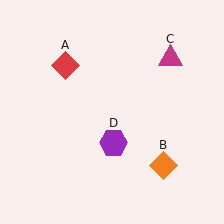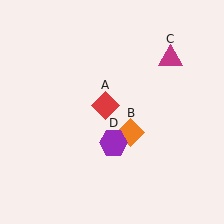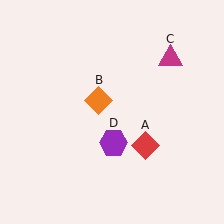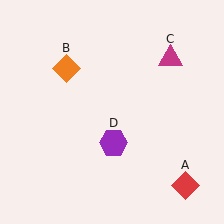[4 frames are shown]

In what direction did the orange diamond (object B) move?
The orange diamond (object B) moved up and to the left.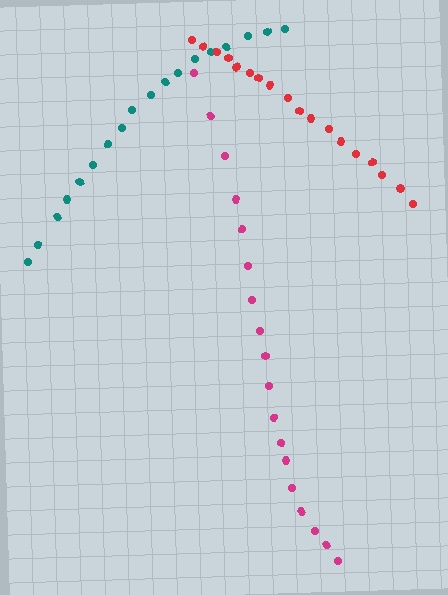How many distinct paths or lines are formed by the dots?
There are 3 distinct paths.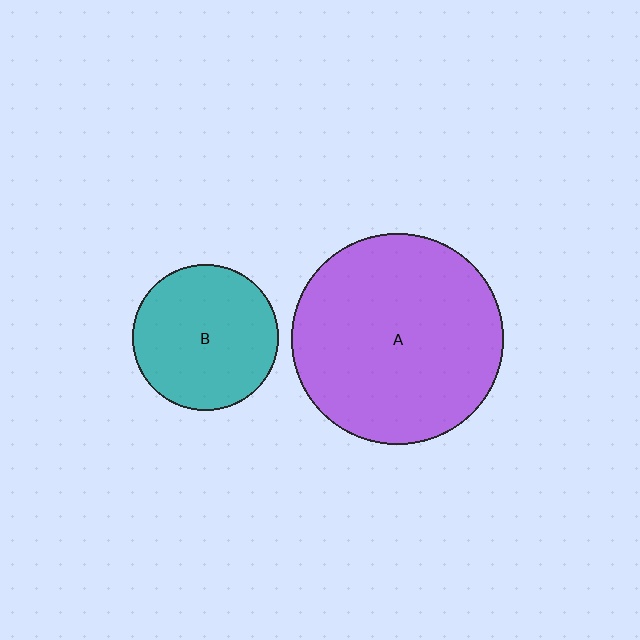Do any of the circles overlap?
No, none of the circles overlap.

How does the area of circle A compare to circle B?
Approximately 2.1 times.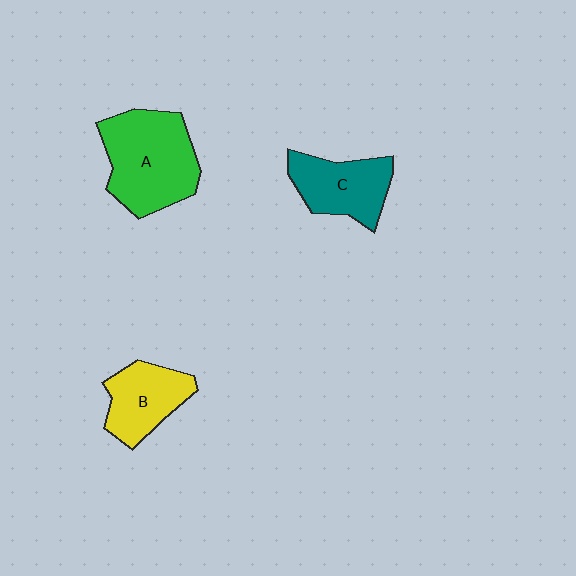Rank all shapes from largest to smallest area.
From largest to smallest: A (green), C (teal), B (yellow).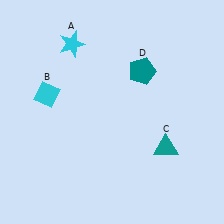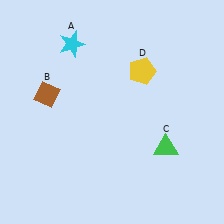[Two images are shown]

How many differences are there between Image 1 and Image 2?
There are 3 differences between the two images.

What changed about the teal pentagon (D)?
In Image 1, D is teal. In Image 2, it changed to yellow.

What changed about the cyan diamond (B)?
In Image 1, B is cyan. In Image 2, it changed to brown.